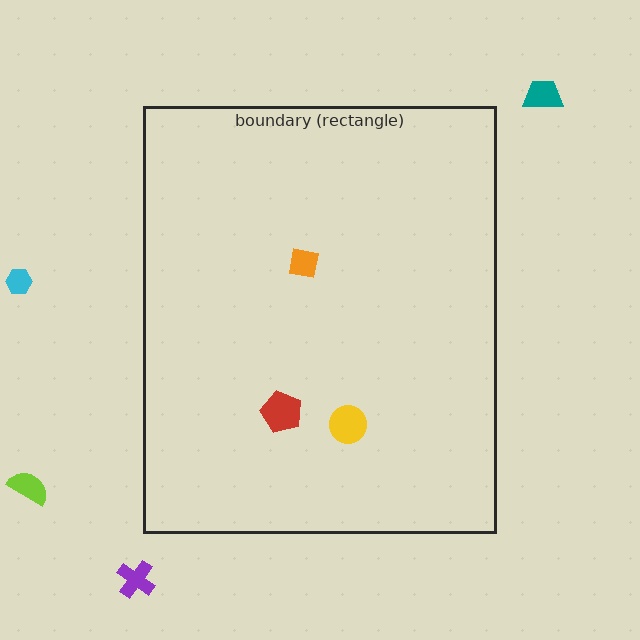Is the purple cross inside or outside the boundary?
Outside.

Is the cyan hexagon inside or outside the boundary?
Outside.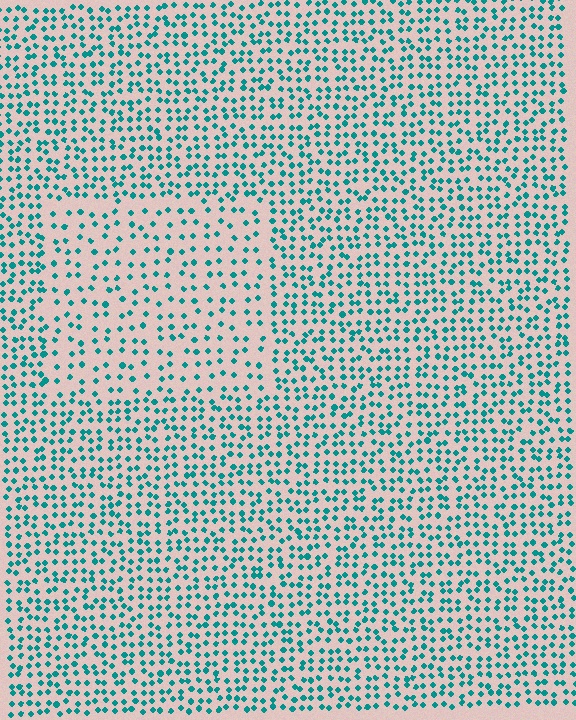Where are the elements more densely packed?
The elements are more densely packed outside the rectangle boundary.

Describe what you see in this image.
The image contains small teal elements arranged at two different densities. A rectangle-shaped region is visible where the elements are less densely packed than the surrounding area.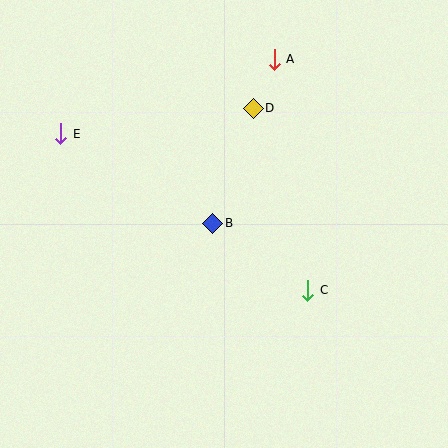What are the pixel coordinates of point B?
Point B is at (213, 223).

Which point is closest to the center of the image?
Point B at (213, 223) is closest to the center.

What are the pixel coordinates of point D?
Point D is at (253, 108).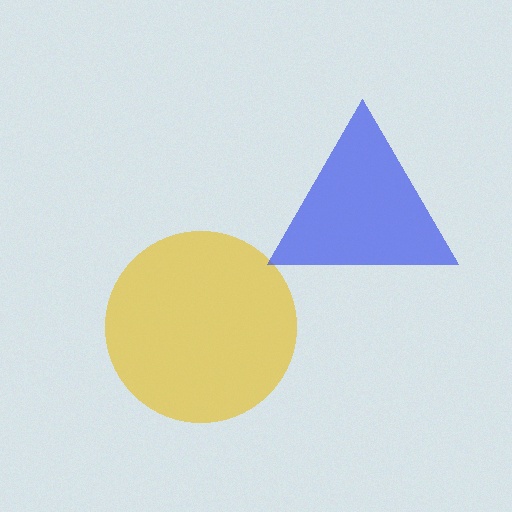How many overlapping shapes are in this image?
There are 2 overlapping shapes in the image.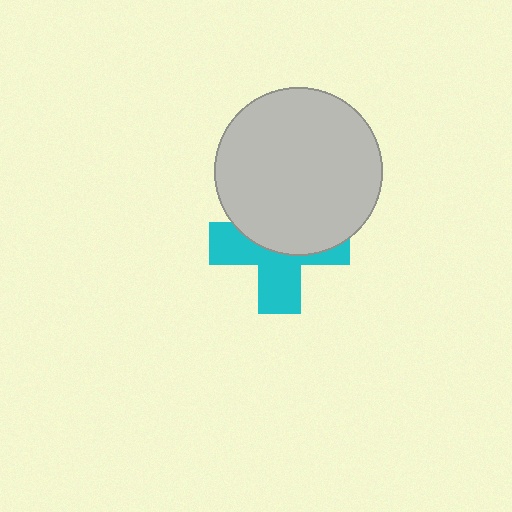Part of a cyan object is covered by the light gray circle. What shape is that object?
It is a cross.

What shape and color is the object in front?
The object in front is a light gray circle.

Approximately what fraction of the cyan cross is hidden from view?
Roughly 50% of the cyan cross is hidden behind the light gray circle.